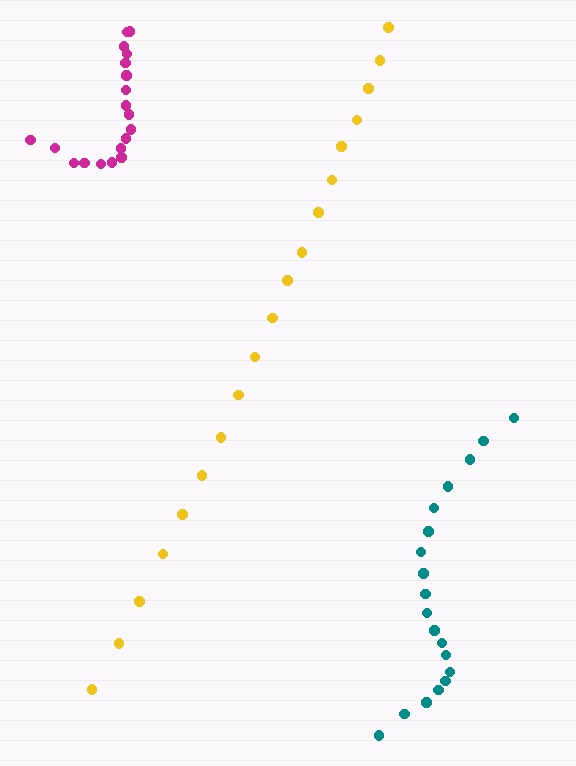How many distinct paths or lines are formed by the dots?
There are 3 distinct paths.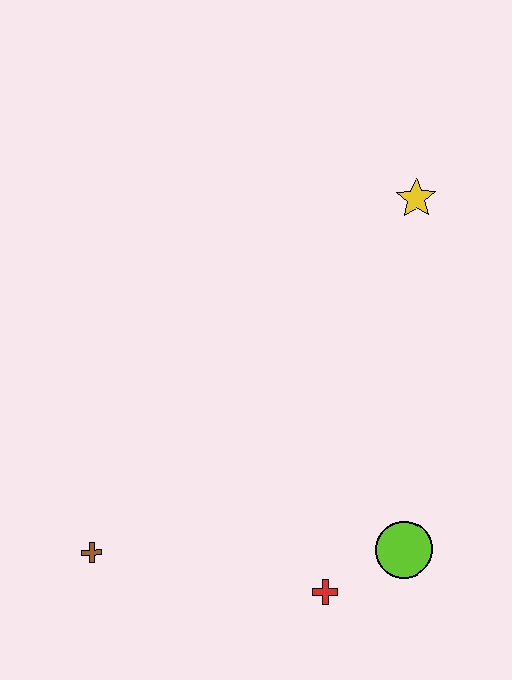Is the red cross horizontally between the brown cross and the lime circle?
Yes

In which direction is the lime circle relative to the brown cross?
The lime circle is to the right of the brown cross.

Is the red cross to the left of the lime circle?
Yes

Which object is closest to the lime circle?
The red cross is closest to the lime circle.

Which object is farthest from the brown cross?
The yellow star is farthest from the brown cross.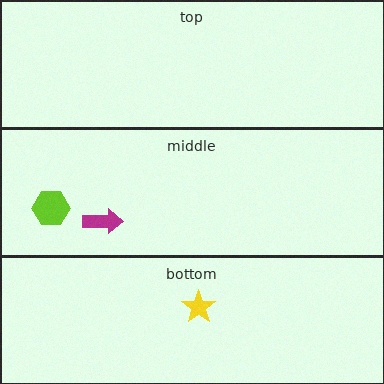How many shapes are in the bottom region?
1.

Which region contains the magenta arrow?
The middle region.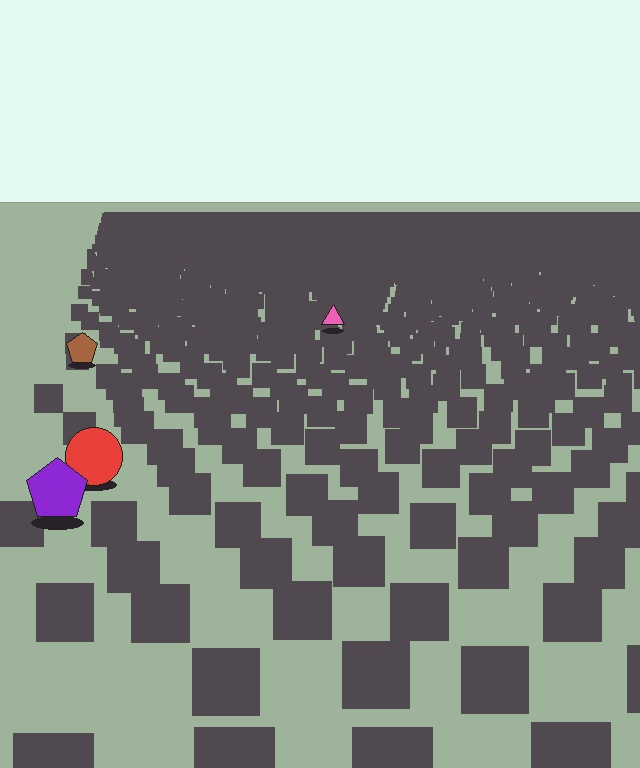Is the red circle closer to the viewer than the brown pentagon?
Yes. The red circle is closer — you can tell from the texture gradient: the ground texture is coarser near it.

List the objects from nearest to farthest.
From nearest to farthest: the purple pentagon, the red circle, the brown pentagon, the pink triangle.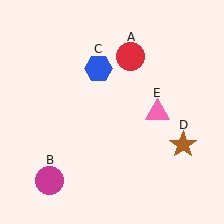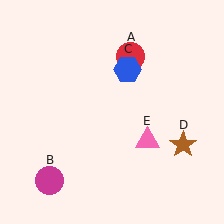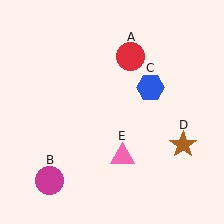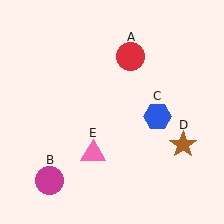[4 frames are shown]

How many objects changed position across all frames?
2 objects changed position: blue hexagon (object C), pink triangle (object E).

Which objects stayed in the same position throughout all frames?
Red circle (object A) and magenta circle (object B) and brown star (object D) remained stationary.